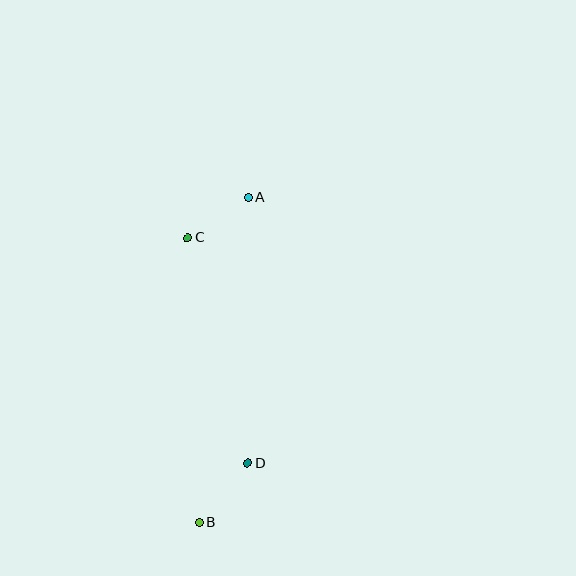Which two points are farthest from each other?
Points A and B are farthest from each other.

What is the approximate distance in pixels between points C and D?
The distance between C and D is approximately 233 pixels.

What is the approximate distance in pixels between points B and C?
The distance between B and C is approximately 285 pixels.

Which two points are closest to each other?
Points A and C are closest to each other.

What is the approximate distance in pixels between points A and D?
The distance between A and D is approximately 265 pixels.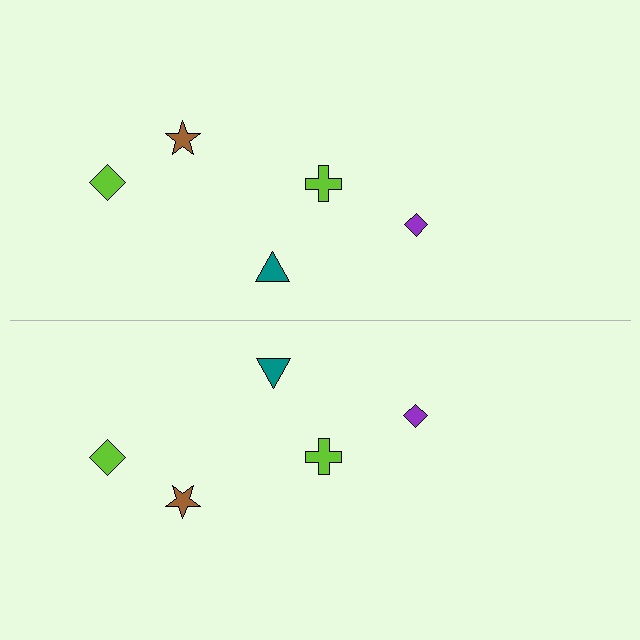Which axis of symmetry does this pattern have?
The pattern has a horizontal axis of symmetry running through the center of the image.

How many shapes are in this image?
There are 10 shapes in this image.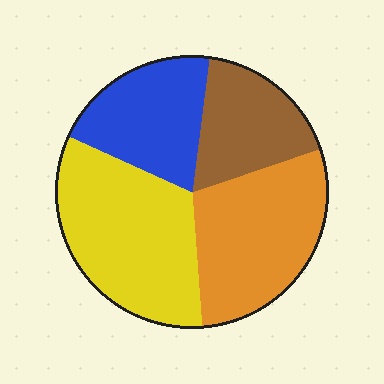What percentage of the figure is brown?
Brown covers about 20% of the figure.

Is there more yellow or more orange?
Yellow.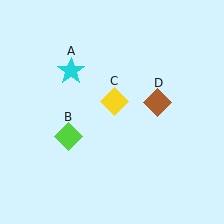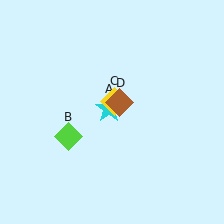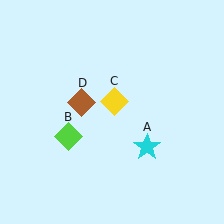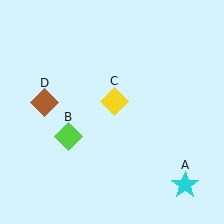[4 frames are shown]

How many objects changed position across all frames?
2 objects changed position: cyan star (object A), brown diamond (object D).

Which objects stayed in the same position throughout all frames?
Lime diamond (object B) and yellow diamond (object C) remained stationary.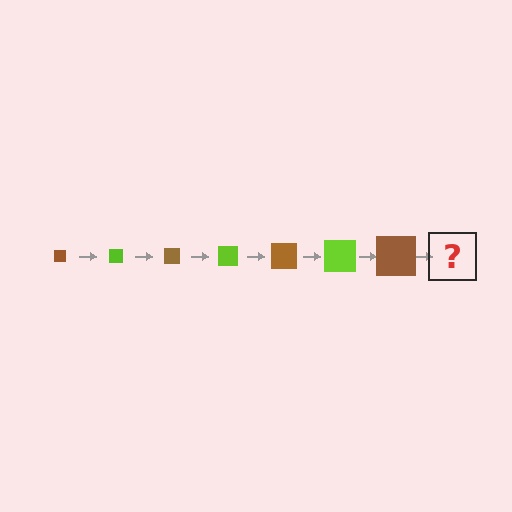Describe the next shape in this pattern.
It should be a lime square, larger than the previous one.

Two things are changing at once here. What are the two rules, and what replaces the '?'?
The two rules are that the square grows larger each step and the color cycles through brown and lime. The '?' should be a lime square, larger than the previous one.